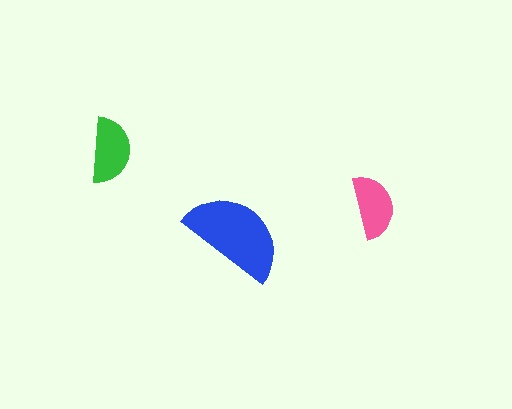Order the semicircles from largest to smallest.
the blue one, the green one, the pink one.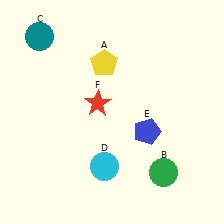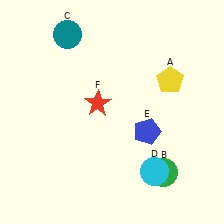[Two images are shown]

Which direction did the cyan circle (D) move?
The cyan circle (D) moved right.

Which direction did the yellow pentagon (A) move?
The yellow pentagon (A) moved right.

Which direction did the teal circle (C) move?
The teal circle (C) moved right.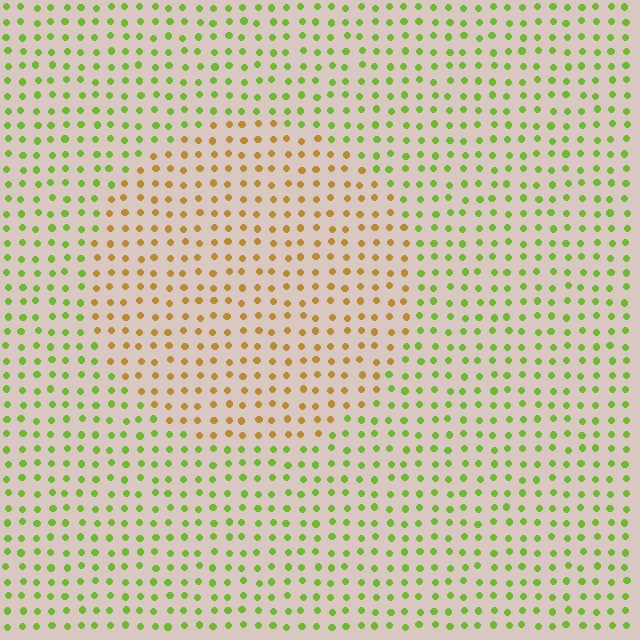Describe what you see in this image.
The image is filled with small lime elements in a uniform arrangement. A circle-shaped region is visible where the elements are tinted to a slightly different hue, forming a subtle color boundary.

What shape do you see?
I see a circle.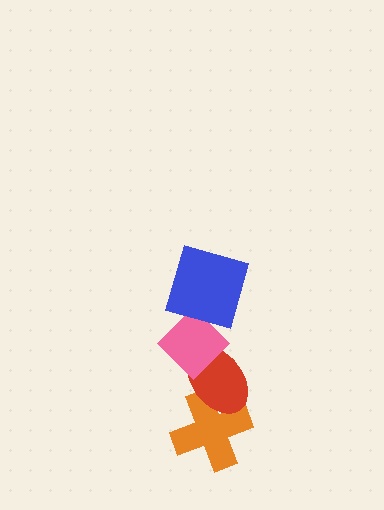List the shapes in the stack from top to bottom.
From top to bottom: the blue square, the pink diamond, the red ellipse, the orange cross.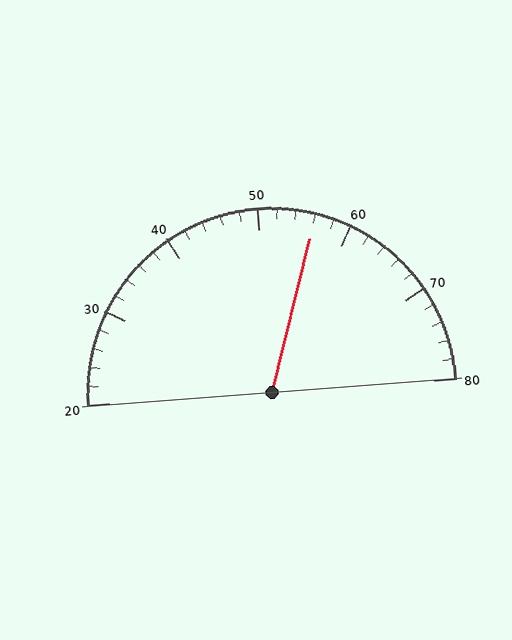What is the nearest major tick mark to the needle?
The nearest major tick mark is 60.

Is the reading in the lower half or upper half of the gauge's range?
The reading is in the upper half of the range (20 to 80).